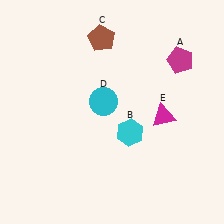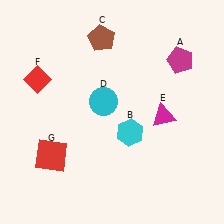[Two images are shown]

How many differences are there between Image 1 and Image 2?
There are 2 differences between the two images.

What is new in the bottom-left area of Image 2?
A red square (G) was added in the bottom-left area of Image 2.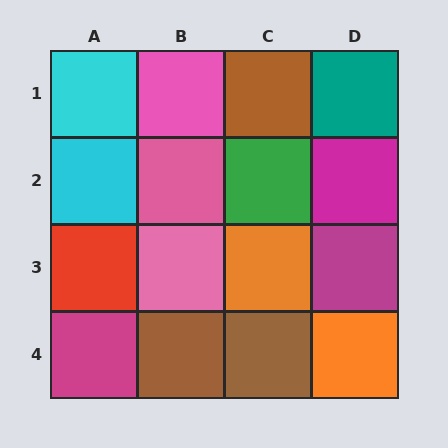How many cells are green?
1 cell is green.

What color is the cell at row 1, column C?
Brown.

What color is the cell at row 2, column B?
Pink.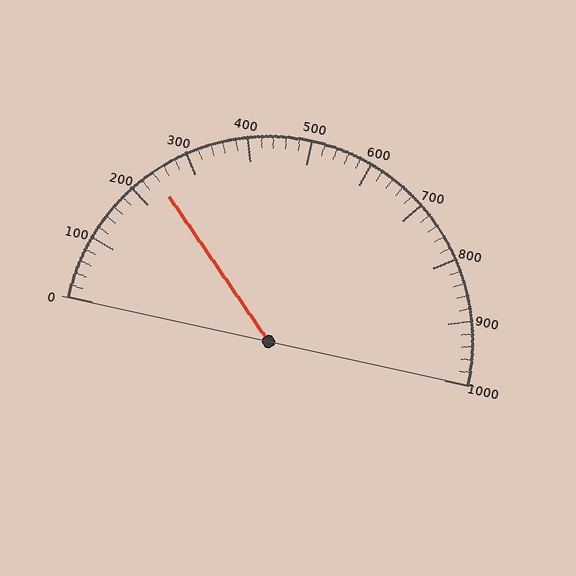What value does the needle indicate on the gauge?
The needle indicates approximately 240.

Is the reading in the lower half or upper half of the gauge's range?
The reading is in the lower half of the range (0 to 1000).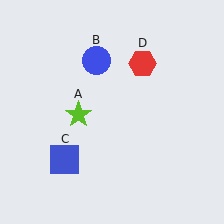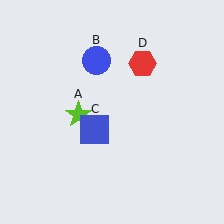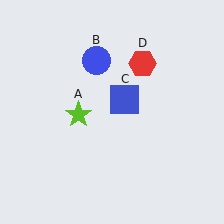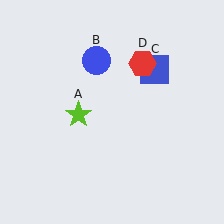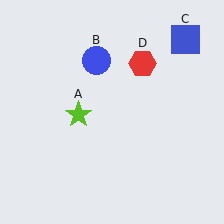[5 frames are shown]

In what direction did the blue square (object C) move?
The blue square (object C) moved up and to the right.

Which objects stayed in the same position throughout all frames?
Lime star (object A) and blue circle (object B) and red hexagon (object D) remained stationary.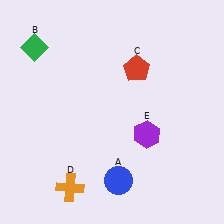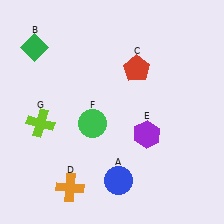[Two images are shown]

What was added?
A green circle (F), a lime cross (G) were added in Image 2.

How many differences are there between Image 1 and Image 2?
There are 2 differences between the two images.